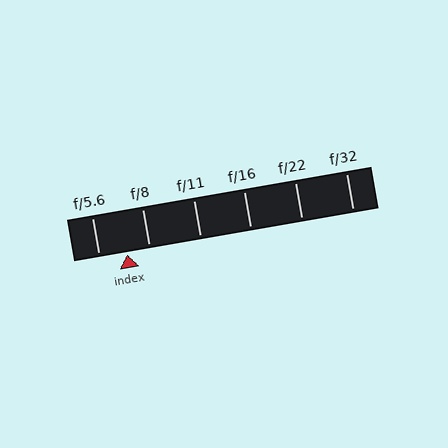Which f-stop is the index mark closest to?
The index mark is closest to f/8.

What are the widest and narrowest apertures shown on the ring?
The widest aperture shown is f/5.6 and the narrowest is f/32.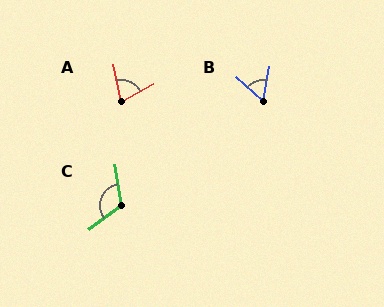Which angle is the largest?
C, at approximately 117 degrees.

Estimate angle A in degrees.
Approximately 72 degrees.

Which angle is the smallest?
B, at approximately 58 degrees.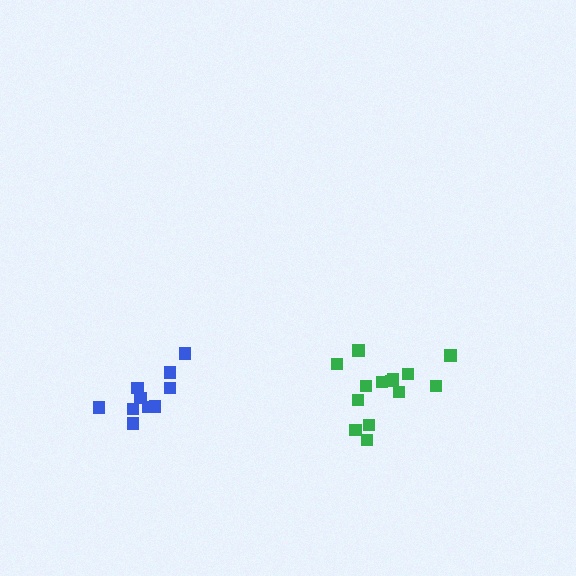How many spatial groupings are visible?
There are 2 spatial groupings.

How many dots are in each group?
Group 1: 14 dots, Group 2: 10 dots (24 total).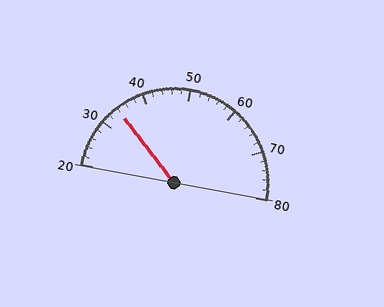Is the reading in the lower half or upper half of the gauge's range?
The reading is in the lower half of the range (20 to 80).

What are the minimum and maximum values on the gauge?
The gauge ranges from 20 to 80.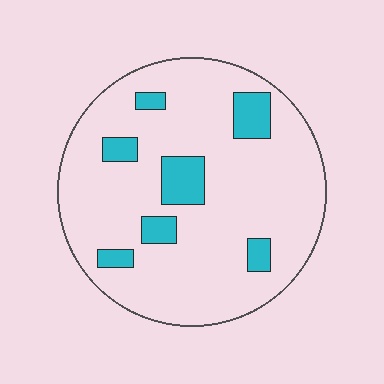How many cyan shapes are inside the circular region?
7.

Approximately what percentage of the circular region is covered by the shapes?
Approximately 15%.